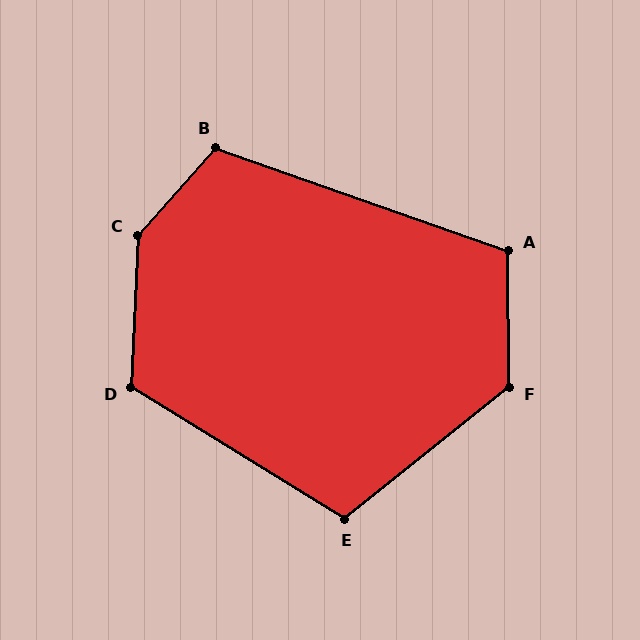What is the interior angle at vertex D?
Approximately 119 degrees (obtuse).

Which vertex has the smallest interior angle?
A, at approximately 110 degrees.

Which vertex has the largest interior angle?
C, at approximately 141 degrees.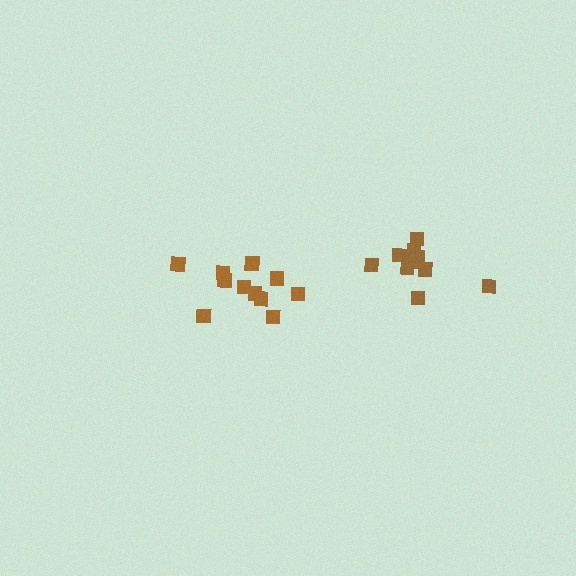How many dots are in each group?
Group 1: 10 dots, Group 2: 11 dots (21 total).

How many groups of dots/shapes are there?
There are 2 groups.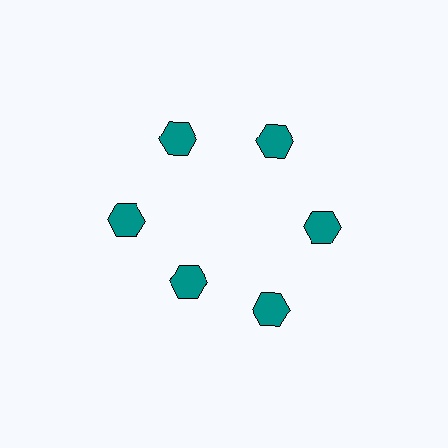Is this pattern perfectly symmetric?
No. The 6 teal hexagons are arranged in a ring, but one element near the 7 o'clock position is pulled inward toward the center, breaking the 6-fold rotational symmetry.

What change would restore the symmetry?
The symmetry would be restored by moving it outward, back onto the ring so that all 6 hexagons sit at equal angles and equal distance from the center.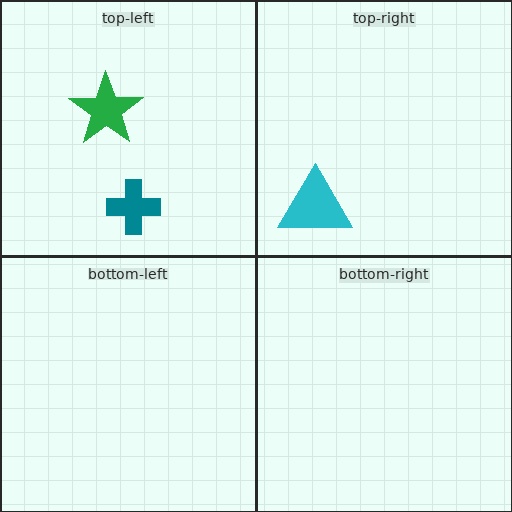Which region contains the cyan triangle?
The top-right region.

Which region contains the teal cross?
The top-left region.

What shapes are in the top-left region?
The green star, the teal cross.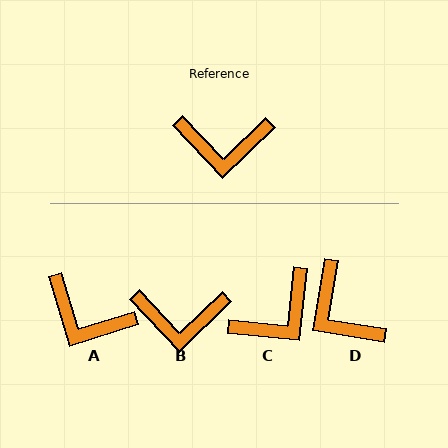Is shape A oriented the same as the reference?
No, it is off by about 27 degrees.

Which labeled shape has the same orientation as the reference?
B.